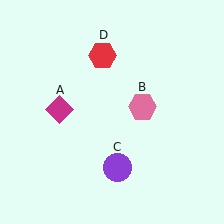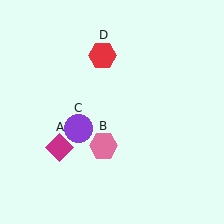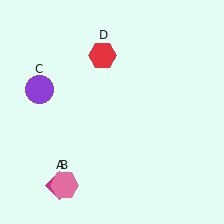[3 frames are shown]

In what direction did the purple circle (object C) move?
The purple circle (object C) moved up and to the left.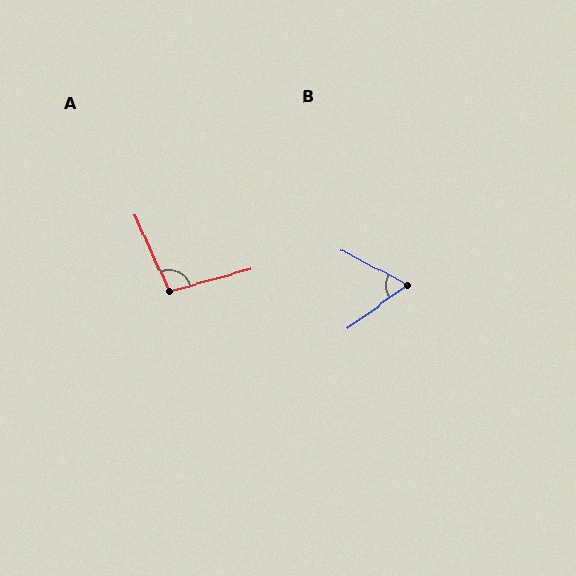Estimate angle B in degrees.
Approximately 63 degrees.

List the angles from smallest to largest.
B (63°), A (99°).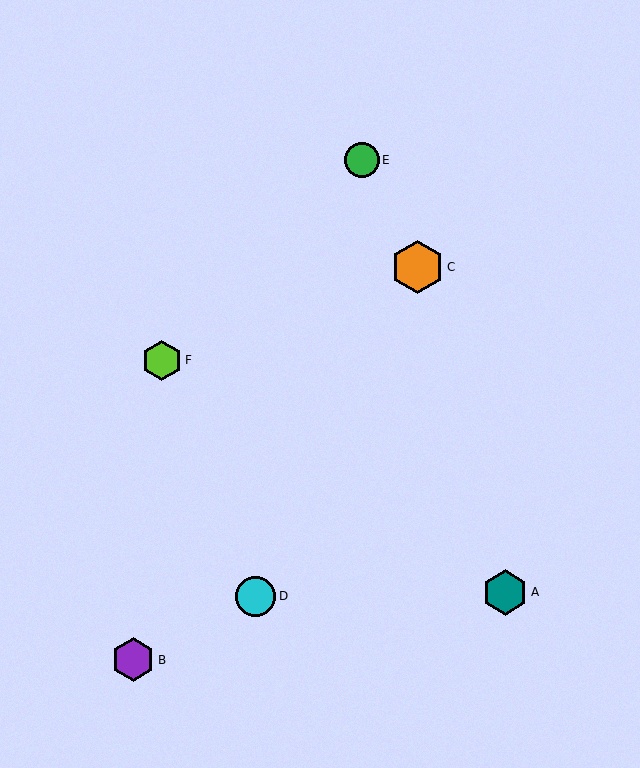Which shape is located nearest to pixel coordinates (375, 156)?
The green circle (labeled E) at (362, 160) is nearest to that location.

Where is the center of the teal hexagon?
The center of the teal hexagon is at (505, 592).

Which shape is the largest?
The orange hexagon (labeled C) is the largest.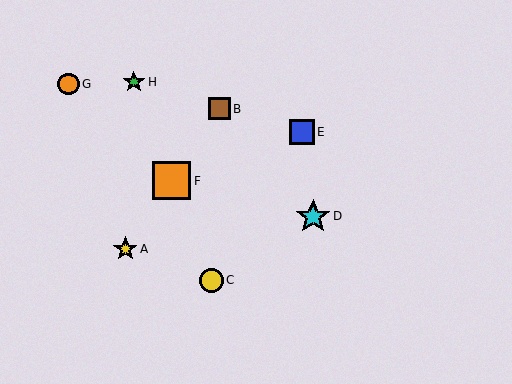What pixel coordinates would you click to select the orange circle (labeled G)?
Click at (68, 84) to select the orange circle G.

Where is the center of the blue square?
The center of the blue square is at (302, 132).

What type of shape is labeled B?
Shape B is a brown square.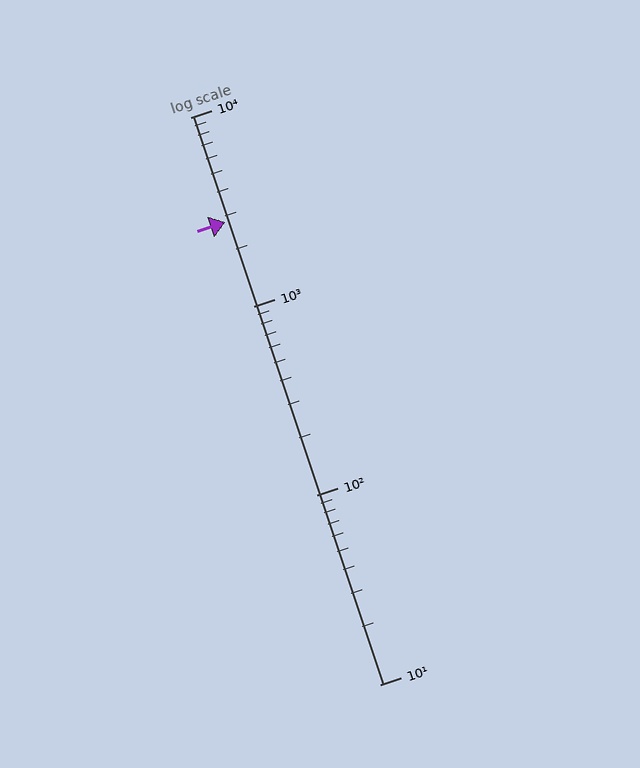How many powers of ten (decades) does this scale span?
The scale spans 3 decades, from 10 to 10000.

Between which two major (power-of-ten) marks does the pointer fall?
The pointer is between 1000 and 10000.